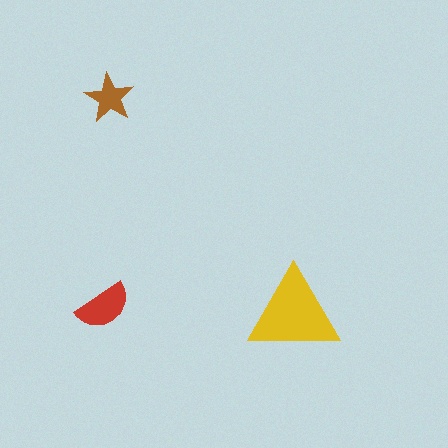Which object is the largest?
The yellow triangle.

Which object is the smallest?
The brown star.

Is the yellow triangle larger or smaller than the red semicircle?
Larger.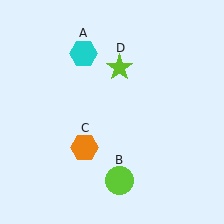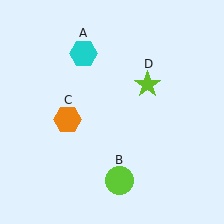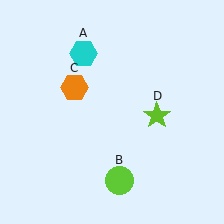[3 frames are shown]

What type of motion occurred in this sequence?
The orange hexagon (object C), lime star (object D) rotated clockwise around the center of the scene.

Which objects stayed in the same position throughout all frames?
Cyan hexagon (object A) and lime circle (object B) remained stationary.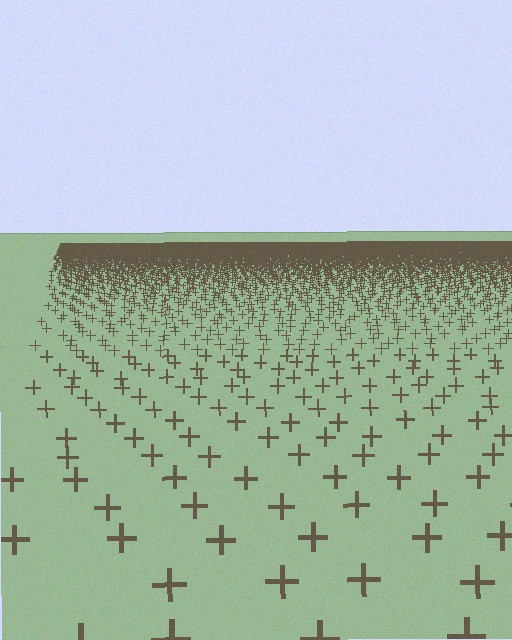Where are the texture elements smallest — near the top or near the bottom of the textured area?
Near the top.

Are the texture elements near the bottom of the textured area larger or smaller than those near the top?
Larger. Near the bottom, elements are closer to the viewer and appear at a bigger on-screen size.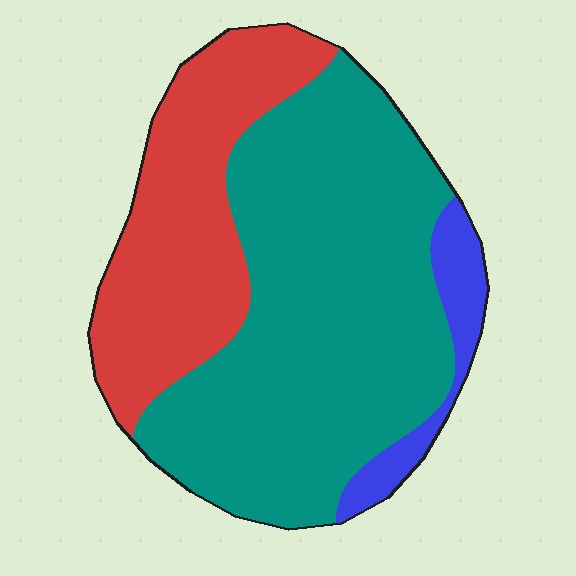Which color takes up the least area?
Blue, at roughly 10%.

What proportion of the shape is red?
Red takes up about one third (1/3) of the shape.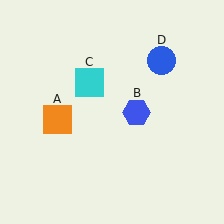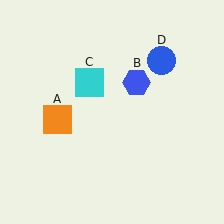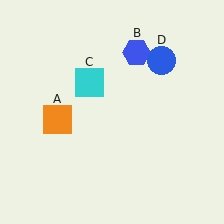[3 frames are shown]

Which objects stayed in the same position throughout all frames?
Orange square (object A) and cyan square (object C) and blue circle (object D) remained stationary.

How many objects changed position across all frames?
1 object changed position: blue hexagon (object B).